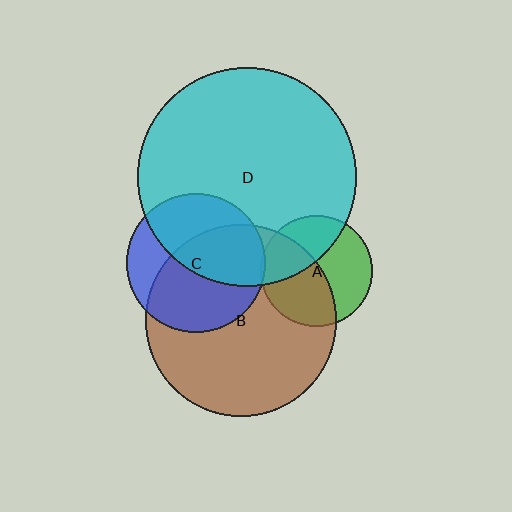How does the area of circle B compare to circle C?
Approximately 1.9 times.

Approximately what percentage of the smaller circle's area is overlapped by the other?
Approximately 5%.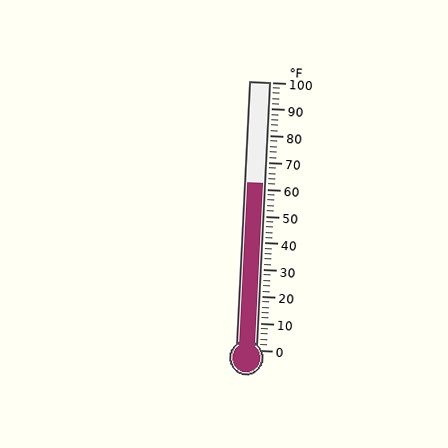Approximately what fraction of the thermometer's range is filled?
The thermometer is filled to approximately 60% of its range.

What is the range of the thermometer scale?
The thermometer scale ranges from 0°F to 100°F.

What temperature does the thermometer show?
The thermometer shows approximately 62°F.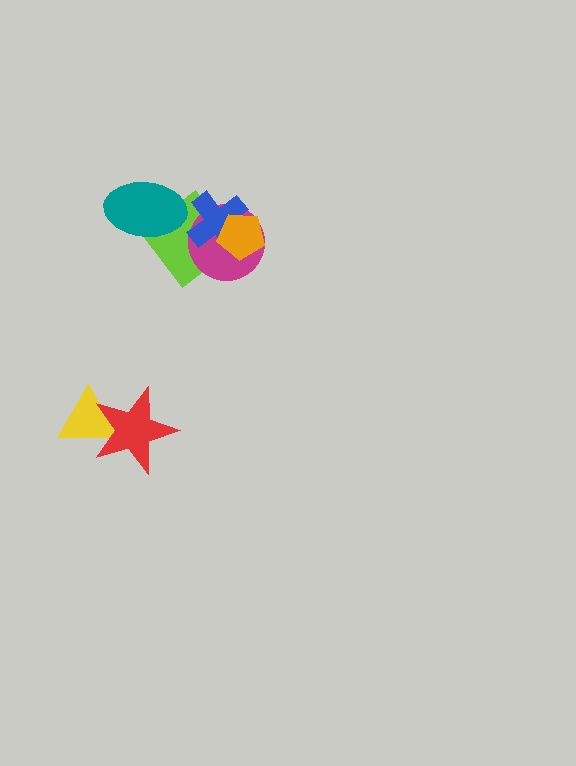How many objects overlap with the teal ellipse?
1 object overlaps with the teal ellipse.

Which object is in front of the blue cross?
The orange pentagon is in front of the blue cross.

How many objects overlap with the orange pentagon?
3 objects overlap with the orange pentagon.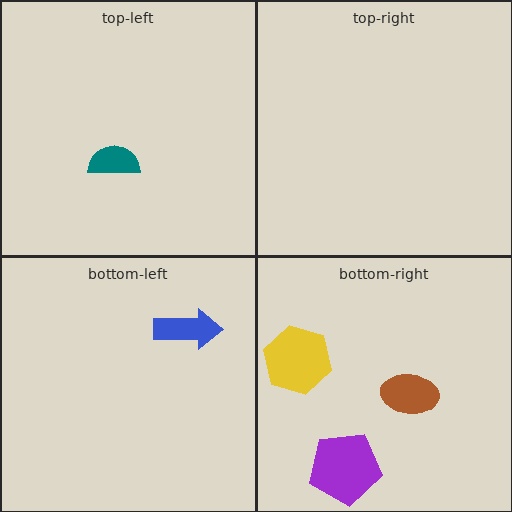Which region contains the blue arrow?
The bottom-left region.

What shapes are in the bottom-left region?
The blue arrow.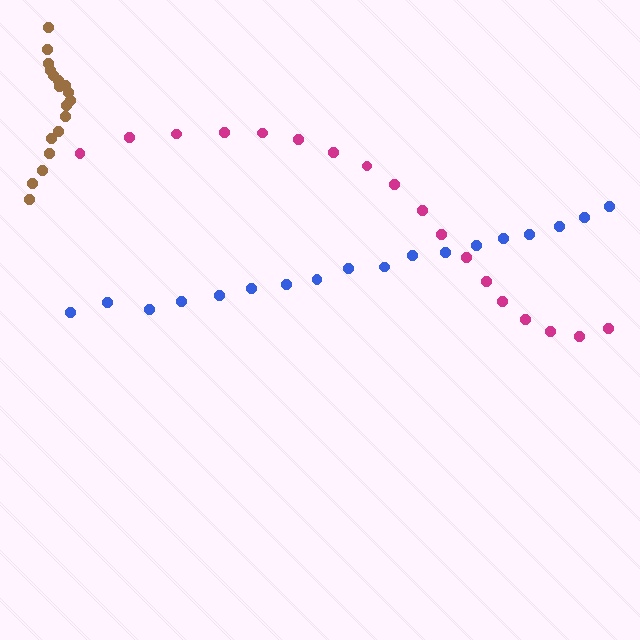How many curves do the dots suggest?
There are 3 distinct paths.